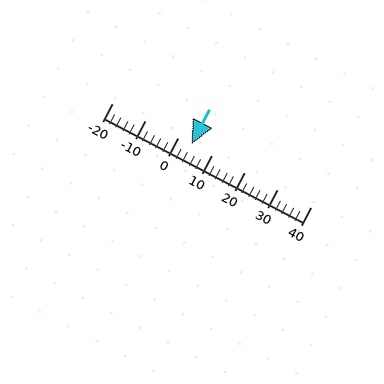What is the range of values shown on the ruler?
The ruler shows values from -20 to 40.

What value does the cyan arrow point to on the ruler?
The cyan arrow points to approximately 4.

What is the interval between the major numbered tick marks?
The major tick marks are spaced 10 units apart.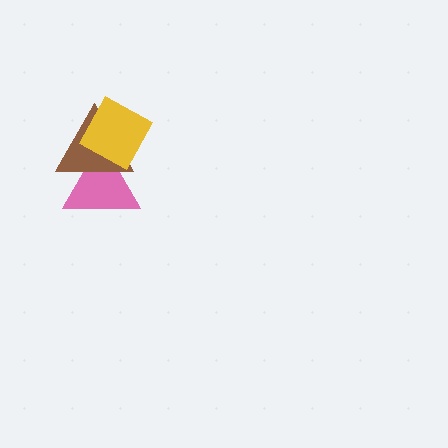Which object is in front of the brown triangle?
The yellow square is in front of the brown triangle.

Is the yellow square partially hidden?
No, no other shape covers it.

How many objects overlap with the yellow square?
2 objects overlap with the yellow square.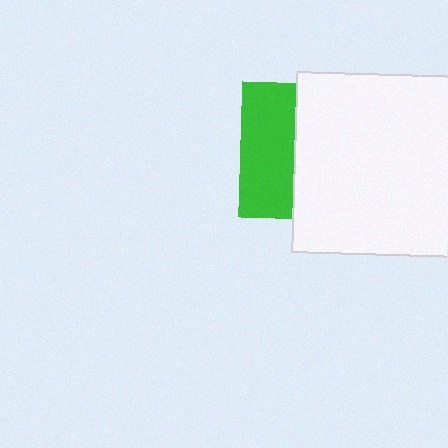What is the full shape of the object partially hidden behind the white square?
The partially hidden object is a green square.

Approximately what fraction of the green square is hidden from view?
Roughly 61% of the green square is hidden behind the white square.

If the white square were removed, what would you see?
You would see the complete green square.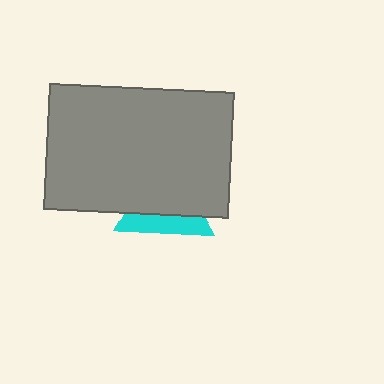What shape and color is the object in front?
The object in front is a gray rectangle.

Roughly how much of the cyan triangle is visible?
A small part of it is visible (roughly 36%).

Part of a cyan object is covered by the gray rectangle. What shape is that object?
It is a triangle.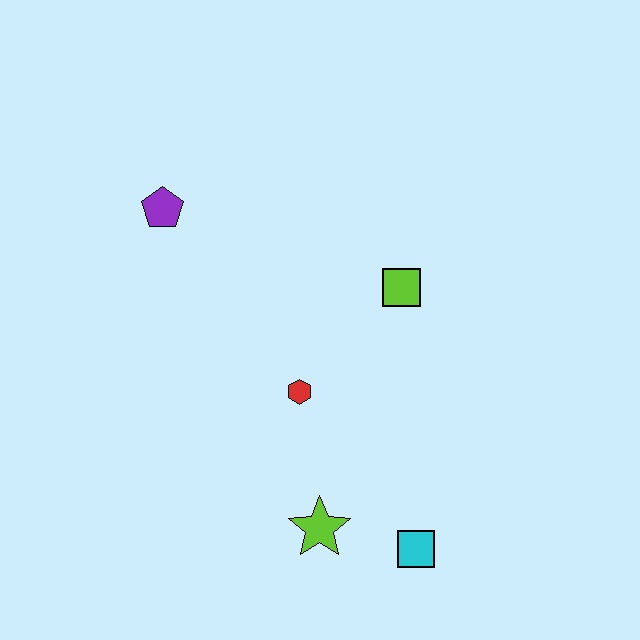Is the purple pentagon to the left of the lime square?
Yes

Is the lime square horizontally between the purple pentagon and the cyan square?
Yes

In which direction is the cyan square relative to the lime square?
The cyan square is below the lime square.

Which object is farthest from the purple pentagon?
The cyan square is farthest from the purple pentagon.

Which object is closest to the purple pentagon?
The red hexagon is closest to the purple pentagon.